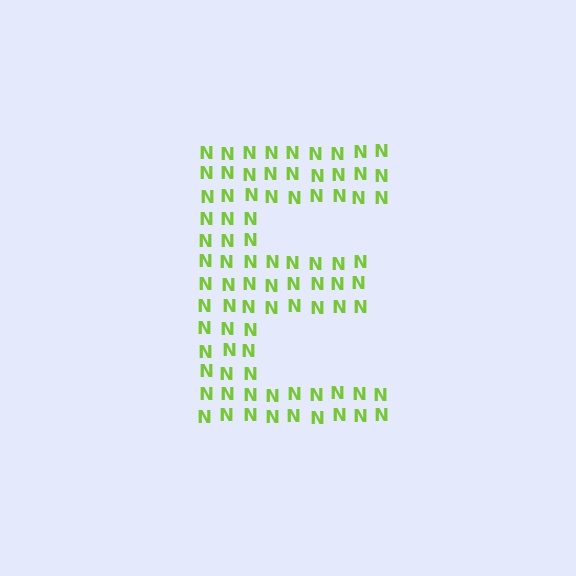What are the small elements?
The small elements are letter N's.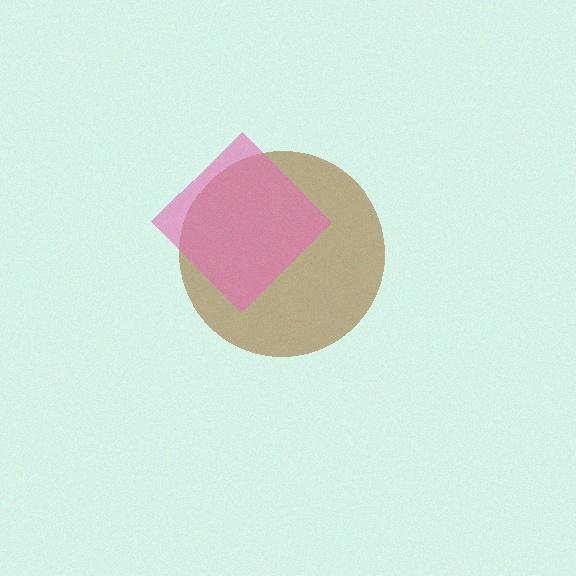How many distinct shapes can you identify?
There are 2 distinct shapes: a brown circle, a pink diamond.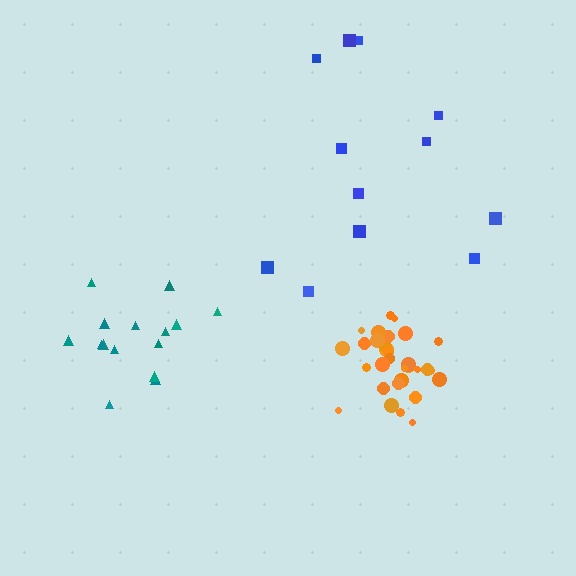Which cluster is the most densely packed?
Orange.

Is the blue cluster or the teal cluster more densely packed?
Teal.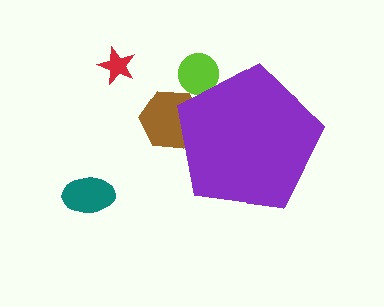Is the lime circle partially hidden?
Yes, the lime circle is partially hidden behind the purple pentagon.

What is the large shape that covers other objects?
A purple pentagon.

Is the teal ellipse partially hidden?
No, the teal ellipse is fully visible.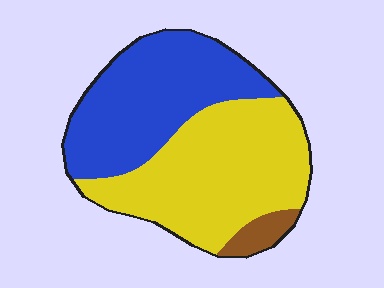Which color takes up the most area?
Yellow, at roughly 50%.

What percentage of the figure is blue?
Blue covers around 45% of the figure.